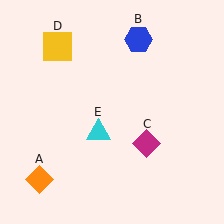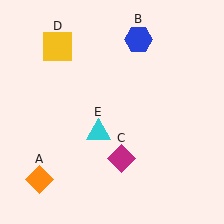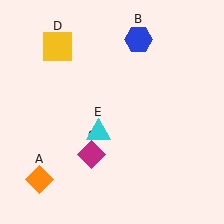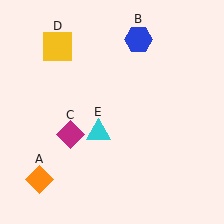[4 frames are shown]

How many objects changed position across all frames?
1 object changed position: magenta diamond (object C).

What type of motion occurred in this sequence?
The magenta diamond (object C) rotated clockwise around the center of the scene.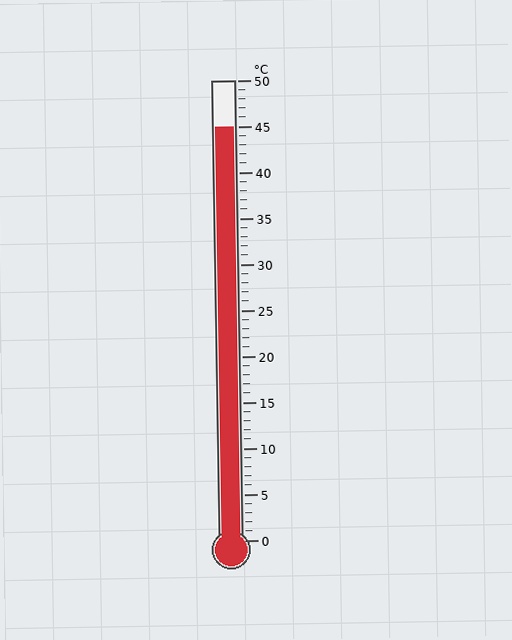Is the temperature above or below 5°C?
The temperature is above 5°C.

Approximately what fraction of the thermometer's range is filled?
The thermometer is filled to approximately 90% of its range.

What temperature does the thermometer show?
The thermometer shows approximately 45°C.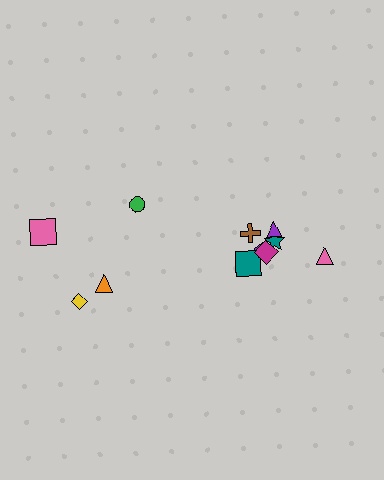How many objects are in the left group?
There are 4 objects.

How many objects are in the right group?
There are 7 objects.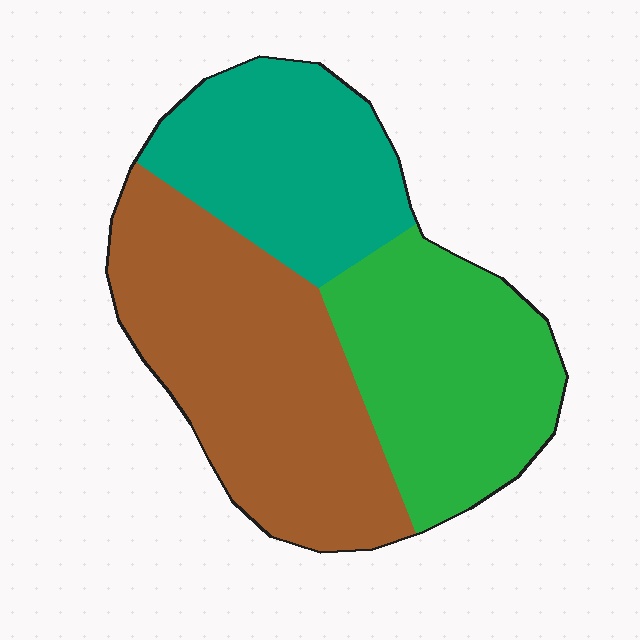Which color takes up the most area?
Brown, at roughly 40%.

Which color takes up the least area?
Teal, at roughly 25%.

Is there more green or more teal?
Green.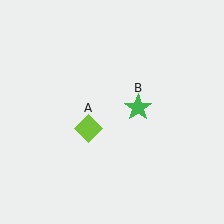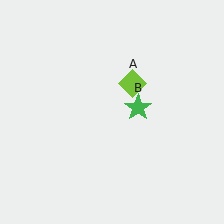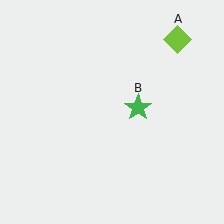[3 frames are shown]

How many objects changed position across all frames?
1 object changed position: lime diamond (object A).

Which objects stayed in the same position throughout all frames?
Green star (object B) remained stationary.